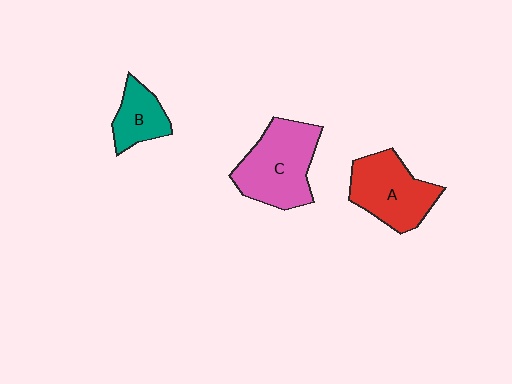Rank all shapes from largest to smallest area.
From largest to smallest: C (pink), A (red), B (teal).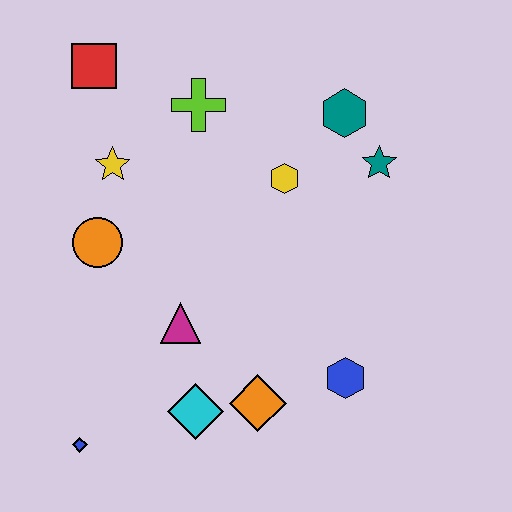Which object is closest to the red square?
The yellow star is closest to the red square.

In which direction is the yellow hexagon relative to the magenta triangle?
The yellow hexagon is above the magenta triangle.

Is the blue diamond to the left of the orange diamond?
Yes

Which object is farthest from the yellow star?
The blue hexagon is farthest from the yellow star.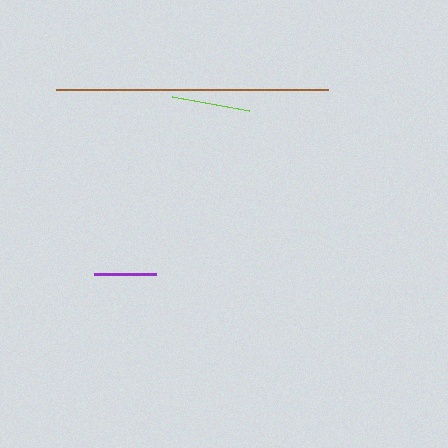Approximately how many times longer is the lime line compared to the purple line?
The lime line is approximately 1.2 times the length of the purple line.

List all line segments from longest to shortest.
From longest to shortest: brown, lime, purple.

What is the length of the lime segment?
The lime segment is approximately 78 pixels long.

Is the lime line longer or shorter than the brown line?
The brown line is longer than the lime line.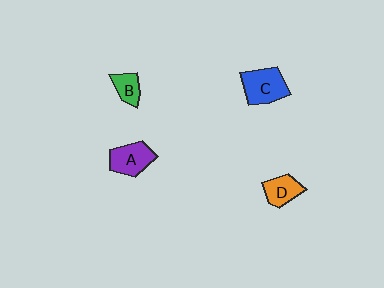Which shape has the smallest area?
Shape B (green).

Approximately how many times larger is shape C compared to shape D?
Approximately 1.5 times.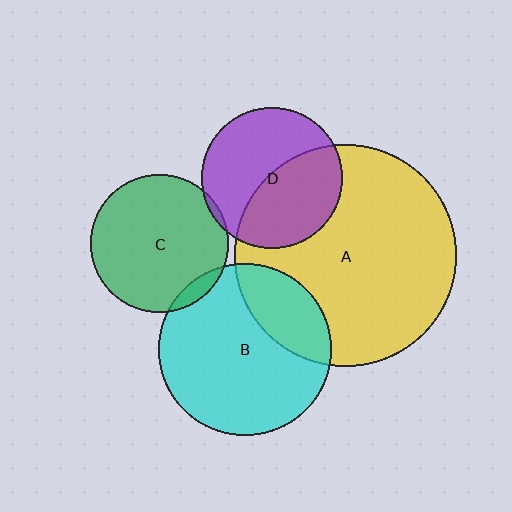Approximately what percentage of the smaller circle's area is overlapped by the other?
Approximately 5%.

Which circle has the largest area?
Circle A (yellow).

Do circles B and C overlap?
Yes.